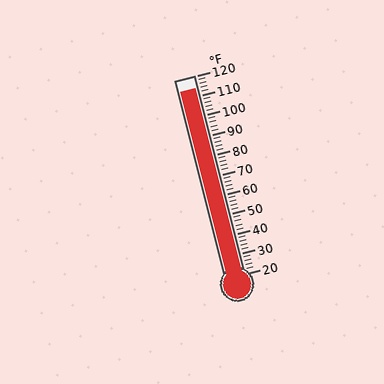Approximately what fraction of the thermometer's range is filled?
The thermometer is filled to approximately 95% of its range.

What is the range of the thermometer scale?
The thermometer scale ranges from 20°F to 120°F.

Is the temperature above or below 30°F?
The temperature is above 30°F.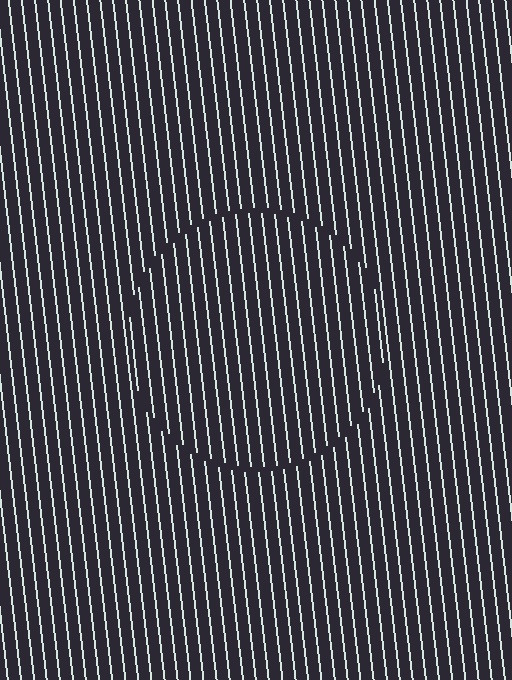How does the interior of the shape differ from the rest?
The interior of the shape contains the same grating, shifted by half a period — the contour is defined by the phase discontinuity where line-ends from the inner and outer gratings abut.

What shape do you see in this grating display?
An illusory circle. The interior of the shape contains the same grating, shifted by half a period — the contour is defined by the phase discontinuity where line-ends from the inner and outer gratings abut.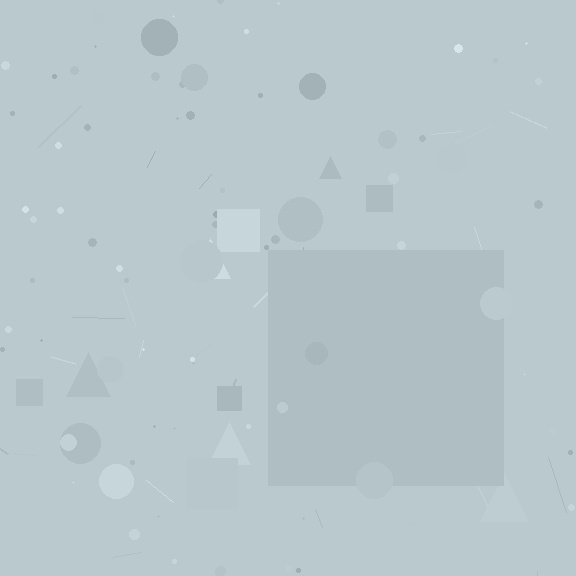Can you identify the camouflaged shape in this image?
The camouflaged shape is a square.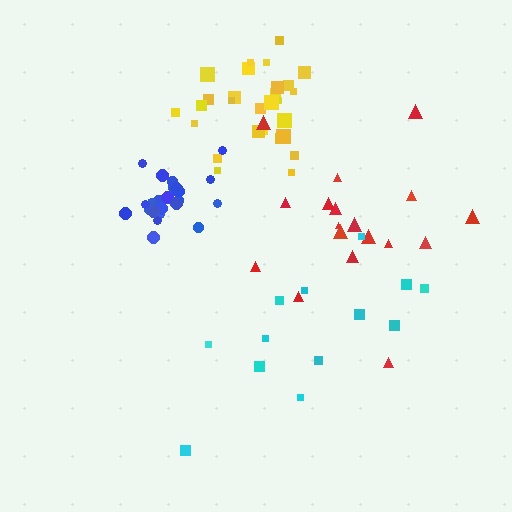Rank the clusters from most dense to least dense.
blue, yellow, red, cyan.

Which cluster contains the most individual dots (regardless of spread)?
Yellow (28).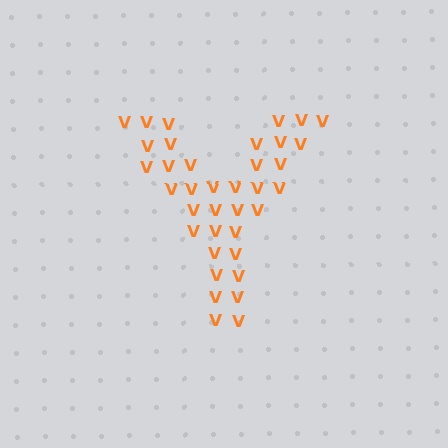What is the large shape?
The large shape is the letter Y.